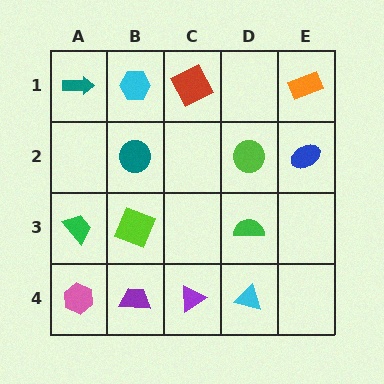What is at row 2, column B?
A teal circle.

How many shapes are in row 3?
3 shapes.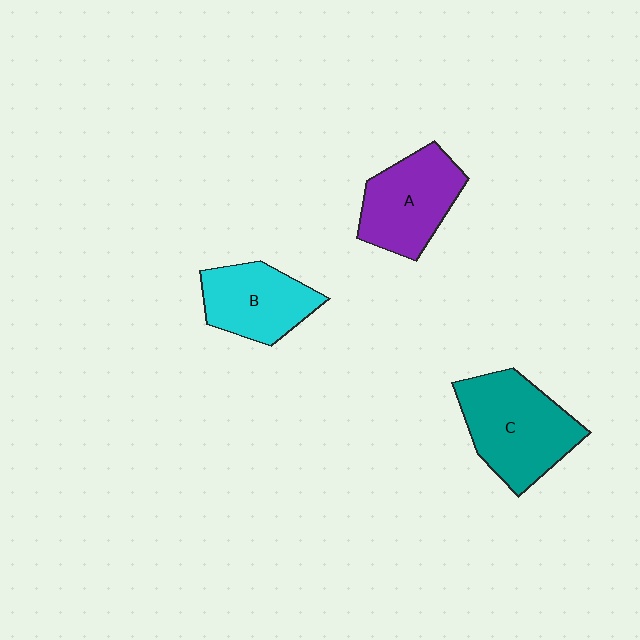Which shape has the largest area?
Shape C (teal).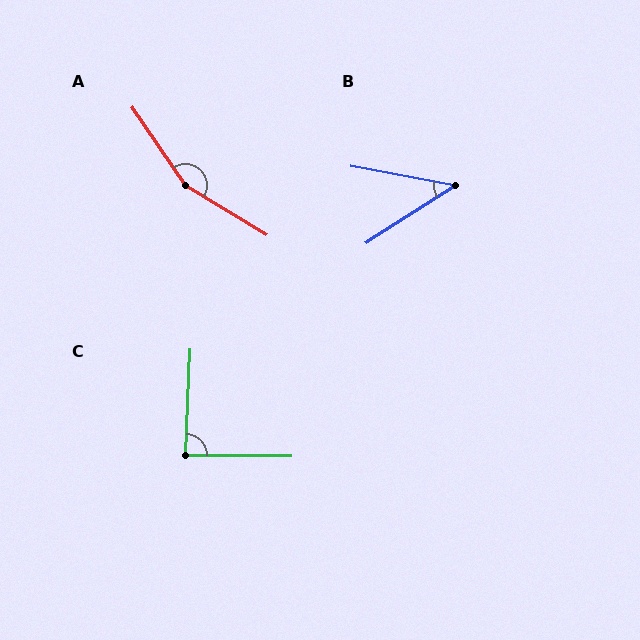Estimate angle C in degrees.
Approximately 88 degrees.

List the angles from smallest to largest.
B (44°), C (88°), A (155°).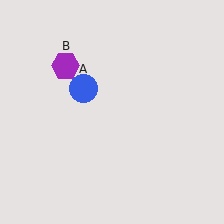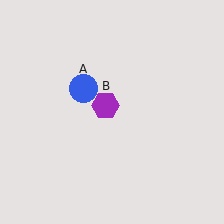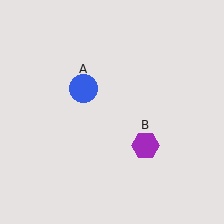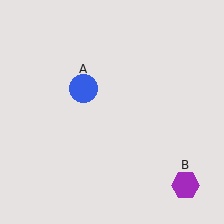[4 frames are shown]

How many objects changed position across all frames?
1 object changed position: purple hexagon (object B).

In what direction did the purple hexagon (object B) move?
The purple hexagon (object B) moved down and to the right.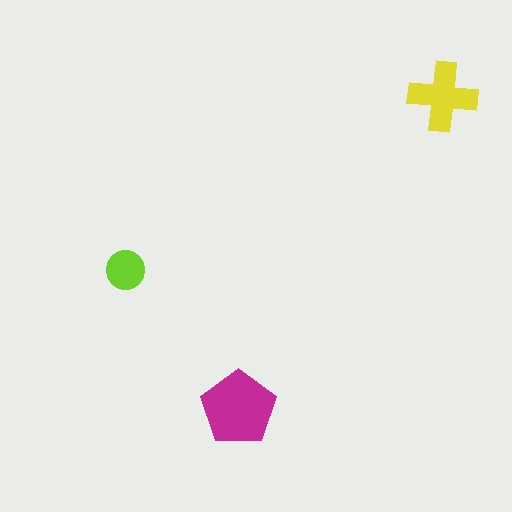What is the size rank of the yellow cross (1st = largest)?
2nd.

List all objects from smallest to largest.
The lime circle, the yellow cross, the magenta pentagon.